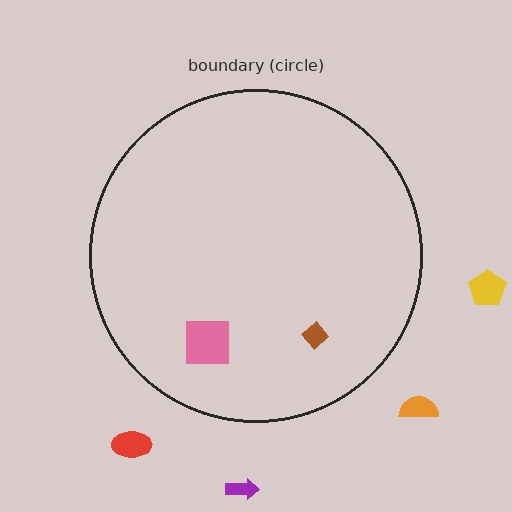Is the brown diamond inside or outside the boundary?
Inside.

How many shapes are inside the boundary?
2 inside, 4 outside.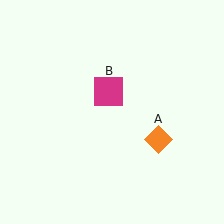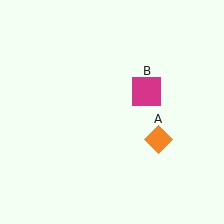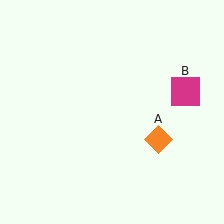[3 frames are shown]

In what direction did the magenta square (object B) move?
The magenta square (object B) moved right.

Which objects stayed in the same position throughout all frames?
Orange diamond (object A) remained stationary.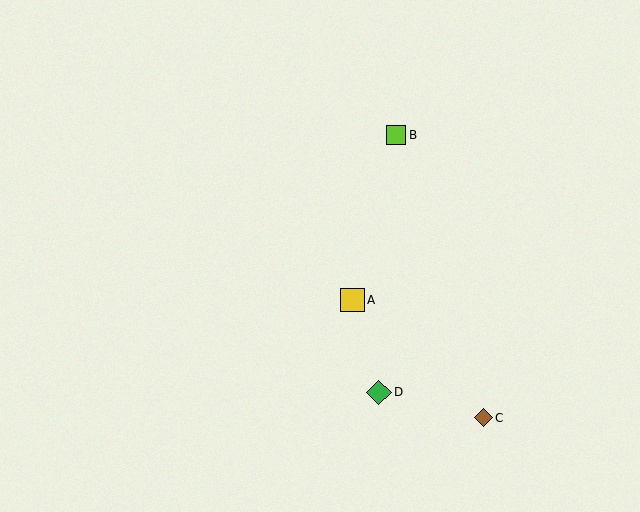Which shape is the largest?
The green diamond (labeled D) is the largest.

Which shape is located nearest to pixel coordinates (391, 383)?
The green diamond (labeled D) at (379, 392) is nearest to that location.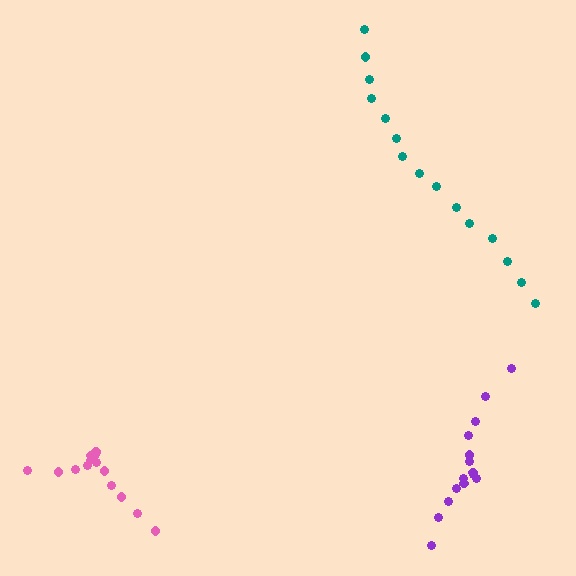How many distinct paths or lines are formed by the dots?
There are 3 distinct paths.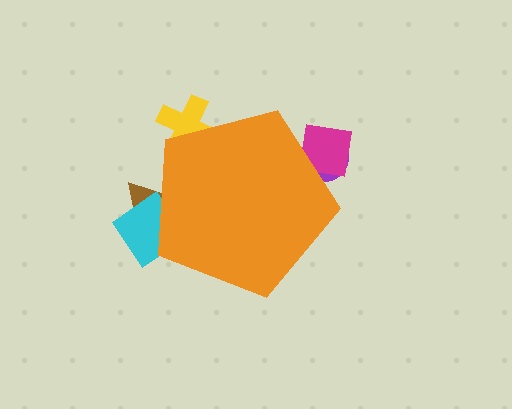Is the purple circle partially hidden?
Yes, the purple circle is partially hidden behind the orange pentagon.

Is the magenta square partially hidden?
Yes, the magenta square is partially hidden behind the orange pentagon.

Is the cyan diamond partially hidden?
Yes, the cyan diamond is partially hidden behind the orange pentagon.